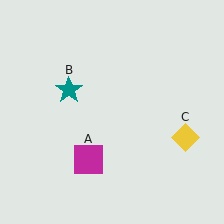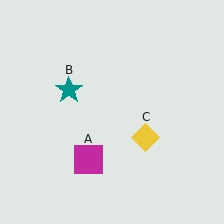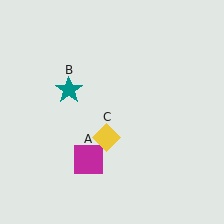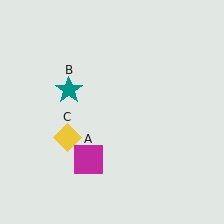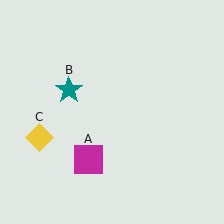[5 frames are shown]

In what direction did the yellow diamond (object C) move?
The yellow diamond (object C) moved left.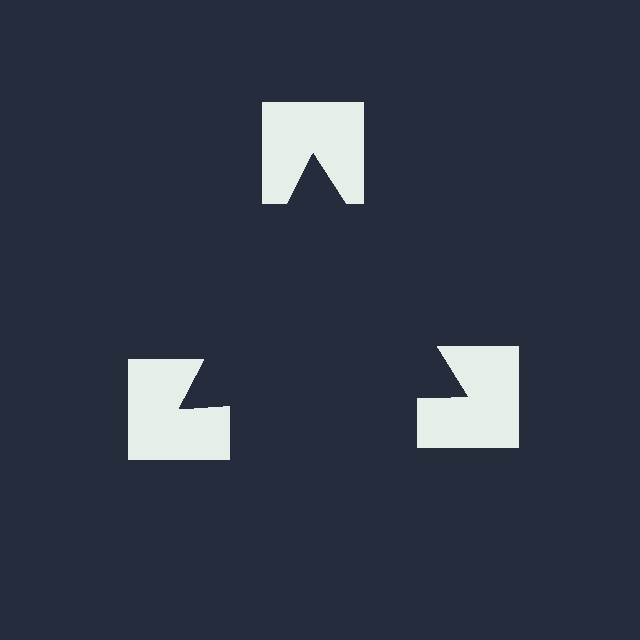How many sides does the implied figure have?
3 sides.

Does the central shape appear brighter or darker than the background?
It typically appears slightly darker than the background, even though no actual brightness change is drawn.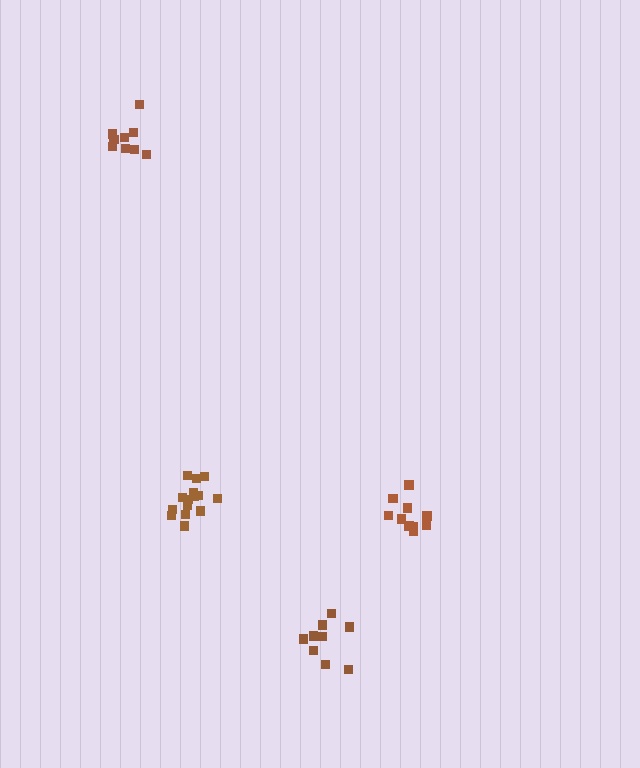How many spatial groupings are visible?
There are 4 spatial groupings.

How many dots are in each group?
Group 1: 9 dots, Group 2: 11 dots, Group 3: 15 dots, Group 4: 9 dots (44 total).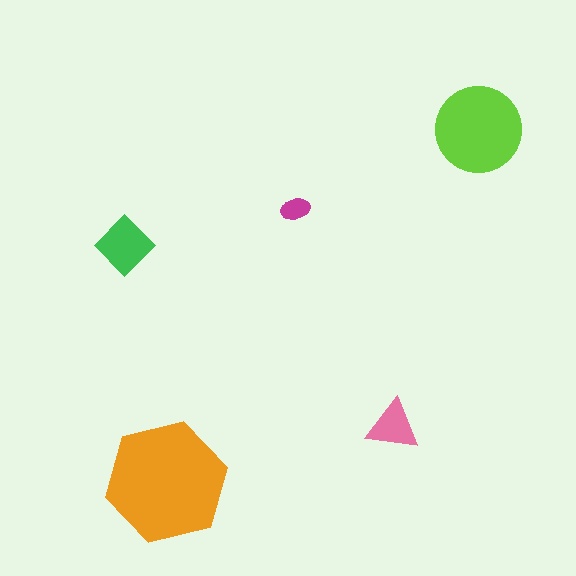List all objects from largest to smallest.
The orange hexagon, the lime circle, the green diamond, the pink triangle, the magenta ellipse.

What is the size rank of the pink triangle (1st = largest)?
4th.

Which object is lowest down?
The orange hexagon is bottommost.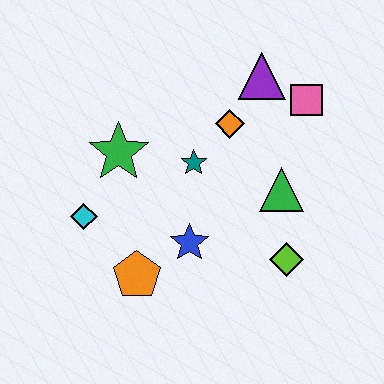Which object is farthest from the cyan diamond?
The pink square is farthest from the cyan diamond.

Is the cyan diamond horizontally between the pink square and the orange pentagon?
No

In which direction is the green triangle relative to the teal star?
The green triangle is to the right of the teal star.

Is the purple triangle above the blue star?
Yes